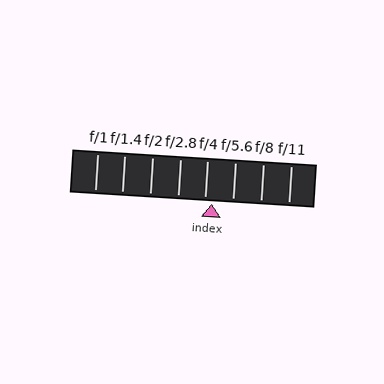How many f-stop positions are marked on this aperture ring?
There are 8 f-stop positions marked.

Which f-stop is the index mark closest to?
The index mark is closest to f/4.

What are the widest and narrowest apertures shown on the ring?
The widest aperture shown is f/1 and the narrowest is f/11.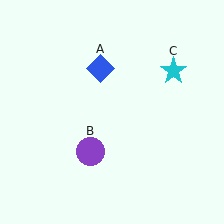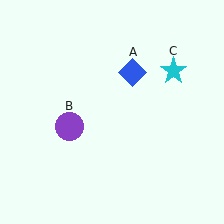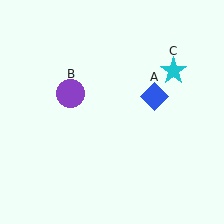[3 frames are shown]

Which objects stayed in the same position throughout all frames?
Cyan star (object C) remained stationary.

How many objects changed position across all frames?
2 objects changed position: blue diamond (object A), purple circle (object B).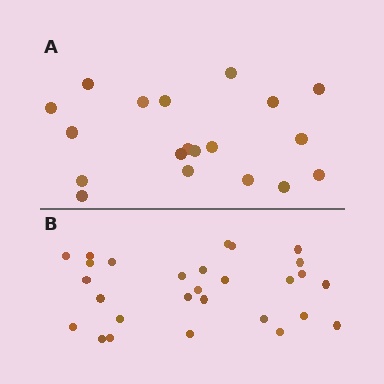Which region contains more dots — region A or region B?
Region B (the bottom region) has more dots.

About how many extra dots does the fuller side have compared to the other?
Region B has roughly 8 or so more dots than region A.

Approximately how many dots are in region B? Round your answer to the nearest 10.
About 30 dots. (The exact count is 28, which rounds to 30.)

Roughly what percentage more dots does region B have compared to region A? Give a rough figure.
About 45% more.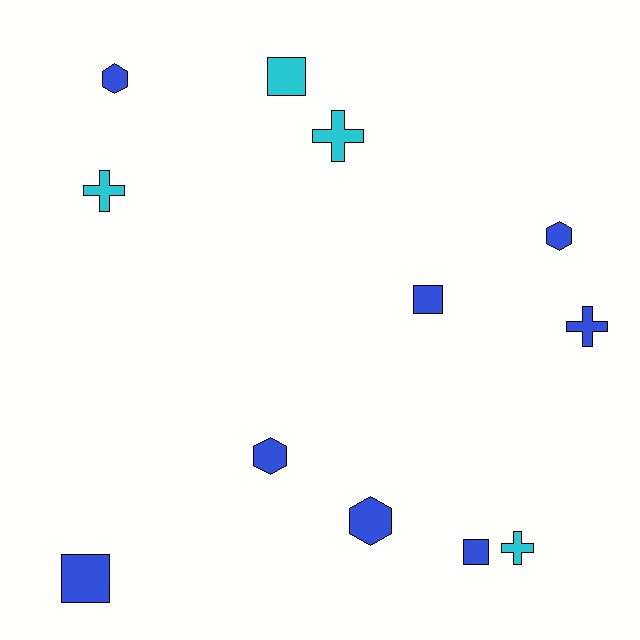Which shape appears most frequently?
Hexagon, with 4 objects.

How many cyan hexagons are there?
There are no cyan hexagons.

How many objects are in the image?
There are 12 objects.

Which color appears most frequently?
Blue, with 8 objects.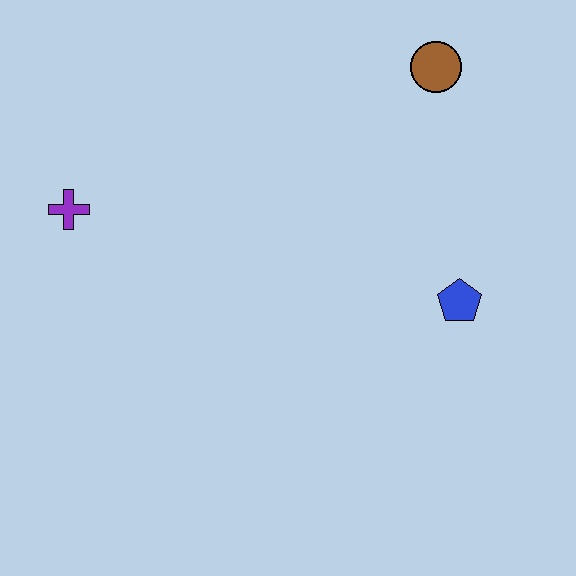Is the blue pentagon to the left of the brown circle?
No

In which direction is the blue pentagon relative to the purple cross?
The blue pentagon is to the right of the purple cross.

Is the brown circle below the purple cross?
No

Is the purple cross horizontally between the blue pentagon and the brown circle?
No